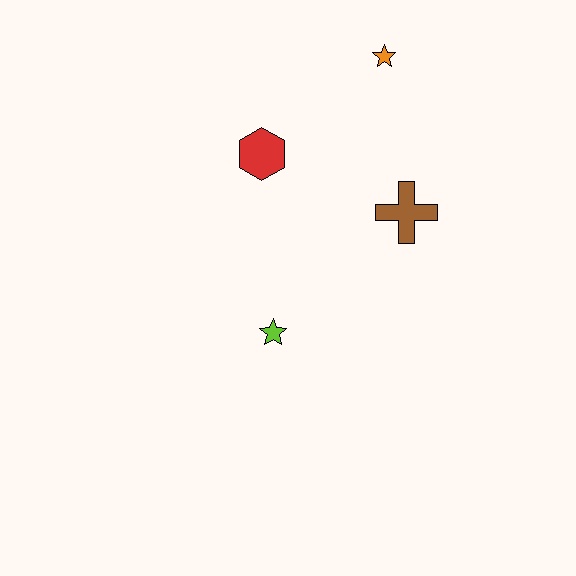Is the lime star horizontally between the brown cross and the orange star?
No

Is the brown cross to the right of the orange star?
Yes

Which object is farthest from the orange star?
The lime star is farthest from the orange star.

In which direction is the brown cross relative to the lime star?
The brown cross is to the right of the lime star.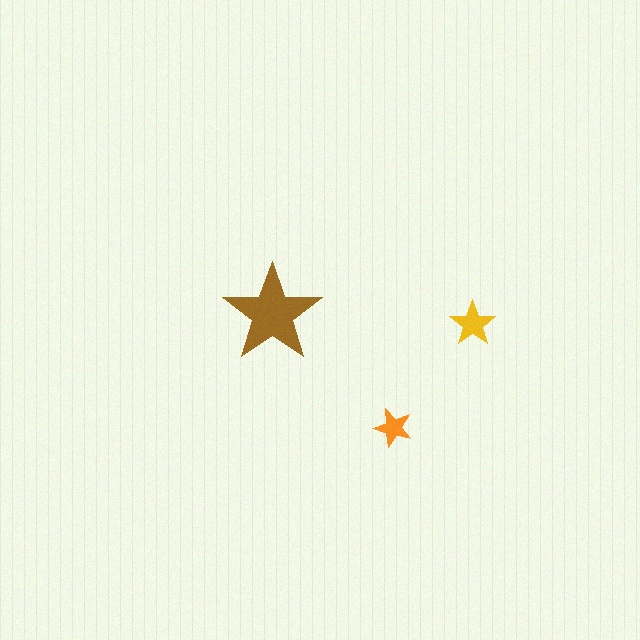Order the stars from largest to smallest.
the brown one, the yellow one, the orange one.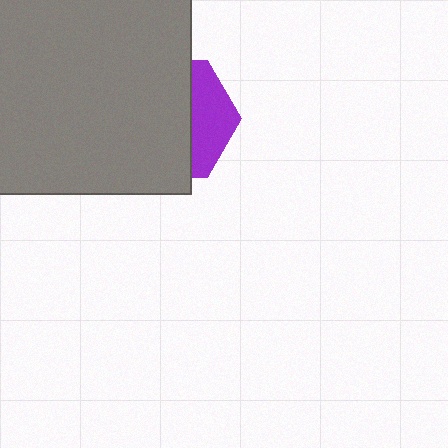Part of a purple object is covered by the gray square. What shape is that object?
It is a hexagon.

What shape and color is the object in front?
The object in front is a gray square.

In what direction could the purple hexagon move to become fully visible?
The purple hexagon could move right. That would shift it out from behind the gray square entirely.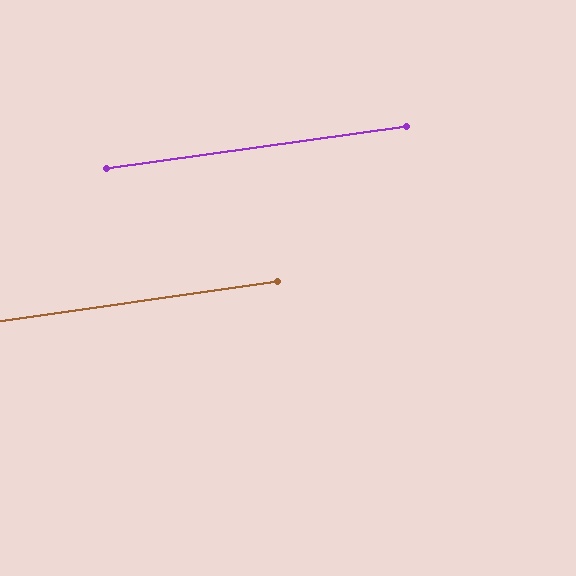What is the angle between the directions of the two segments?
Approximately 0 degrees.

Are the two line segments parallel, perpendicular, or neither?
Parallel — their directions differ by only 0.3°.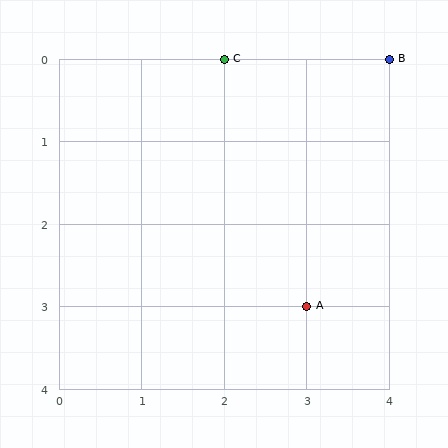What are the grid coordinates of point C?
Point C is at grid coordinates (2, 0).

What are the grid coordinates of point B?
Point B is at grid coordinates (4, 0).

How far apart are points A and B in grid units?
Points A and B are 1 column and 3 rows apart (about 3.2 grid units diagonally).